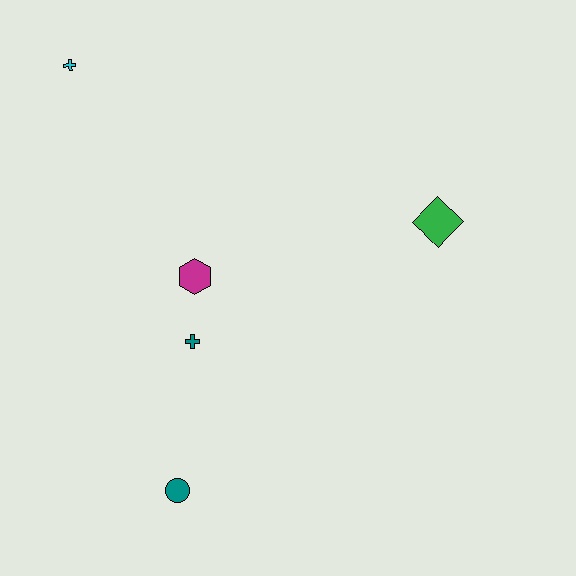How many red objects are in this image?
There are no red objects.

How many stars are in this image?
There are no stars.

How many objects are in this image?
There are 5 objects.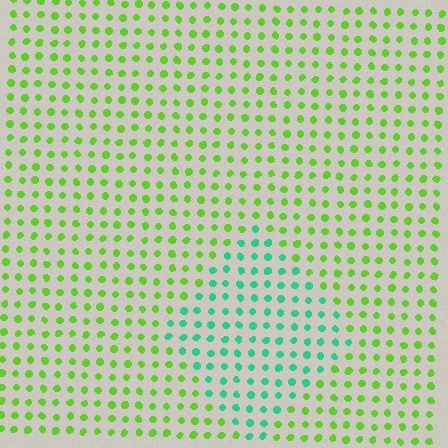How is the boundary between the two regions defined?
The boundary is defined purely by a slight shift in hue (about 54 degrees). Spacing, size, and orientation are identical on both sides.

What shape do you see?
I see a diamond.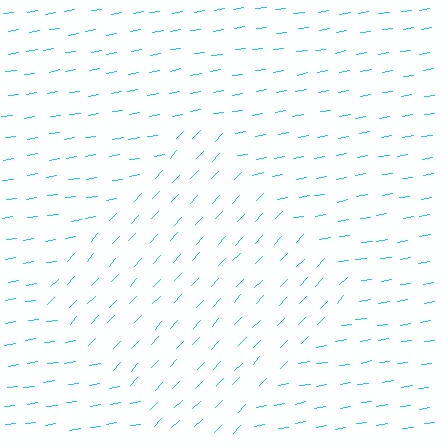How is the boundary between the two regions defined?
The boundary is defined purely by a change in line orientation (approximately 37 degrees difference). All lines are the same color and thickness.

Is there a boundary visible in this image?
Yes, there is a texture boundary formed by a change in line orientation.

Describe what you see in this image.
The image is filled with small cyan line segments. A diamond region in the image has lines oriented differently from the surrounding lines, creating a visible texture boundary.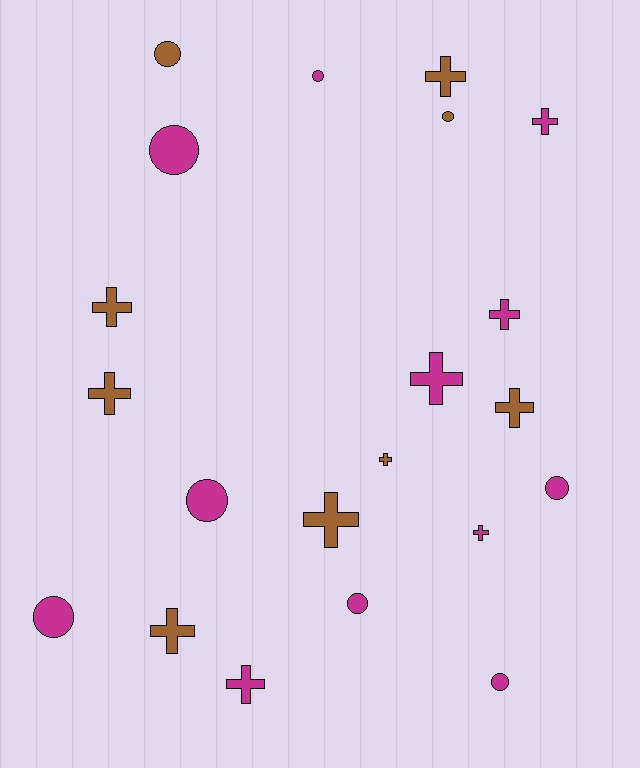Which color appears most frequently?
Magenta, with 12 objects.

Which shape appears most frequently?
Cross, with 12 objects.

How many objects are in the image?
There are 21 objects.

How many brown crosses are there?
There are 7 brown crosses.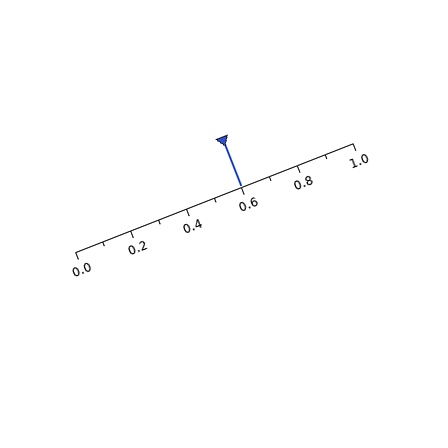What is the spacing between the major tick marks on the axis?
The major ticks are spaced 0.2 apart.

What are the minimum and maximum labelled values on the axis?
The axis runs from 0.0 to 1.0.